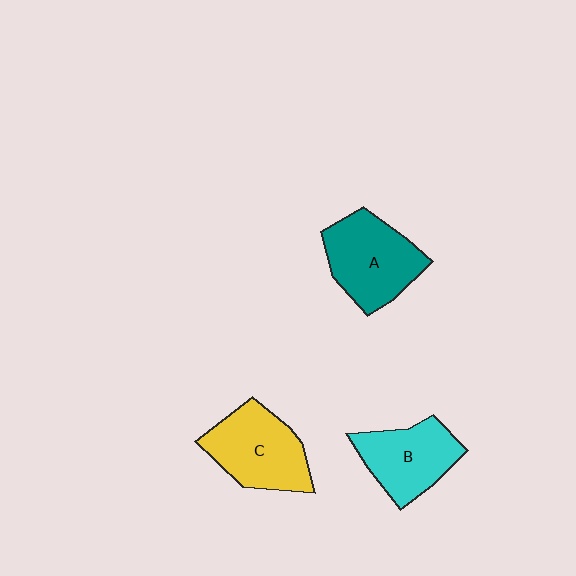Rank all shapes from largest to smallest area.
From largest to smallest: A (teal), C (yellow), B (cyan).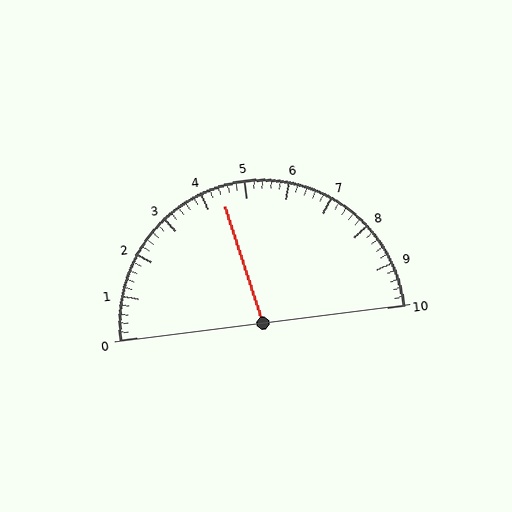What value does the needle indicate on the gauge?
The needle indicates approximately 4.4.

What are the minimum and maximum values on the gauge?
The gauge ranges from 0 to 10.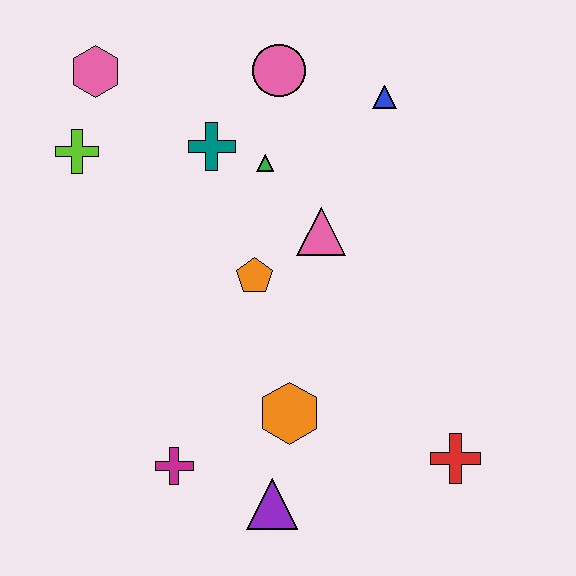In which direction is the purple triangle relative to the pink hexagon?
The purple triangle is below the pink hexagon.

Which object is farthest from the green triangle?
The red cross is farthest from the green triangle.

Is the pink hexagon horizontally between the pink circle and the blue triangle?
No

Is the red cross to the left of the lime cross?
No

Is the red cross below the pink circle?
Yes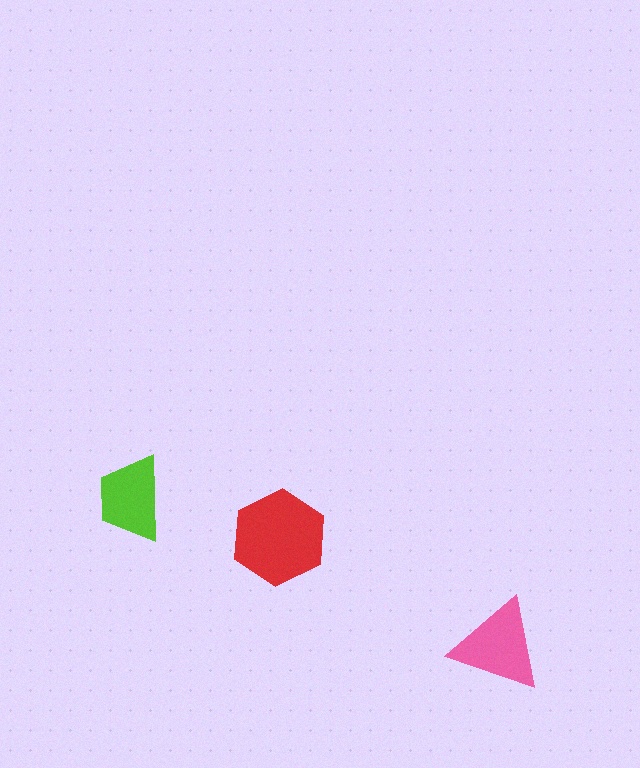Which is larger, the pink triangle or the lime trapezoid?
The pink triangle.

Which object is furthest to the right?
The pink triangle is rightmost.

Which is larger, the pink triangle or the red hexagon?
The red hexagon.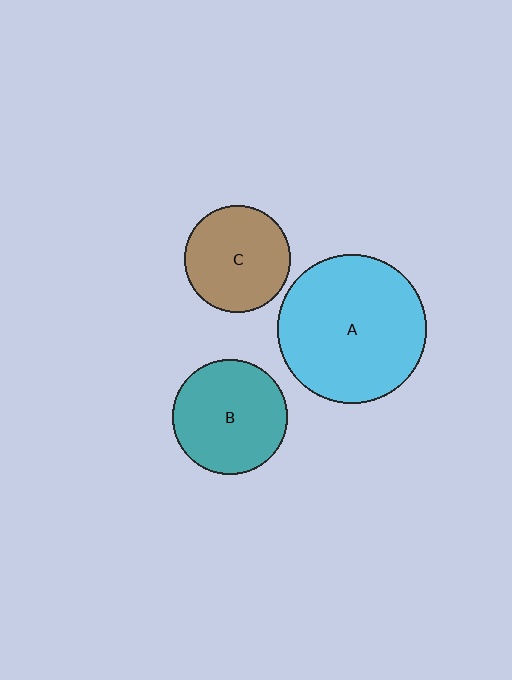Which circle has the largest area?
Circle A (cyan).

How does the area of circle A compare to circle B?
Approximately 1.7 times.